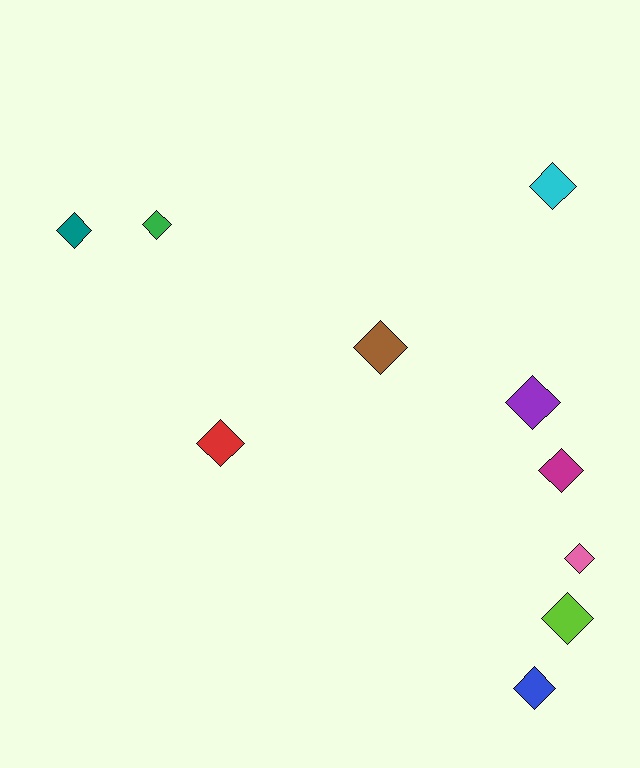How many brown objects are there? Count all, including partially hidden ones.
There is 1 brown object.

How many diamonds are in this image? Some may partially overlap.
There are 10 diamonds.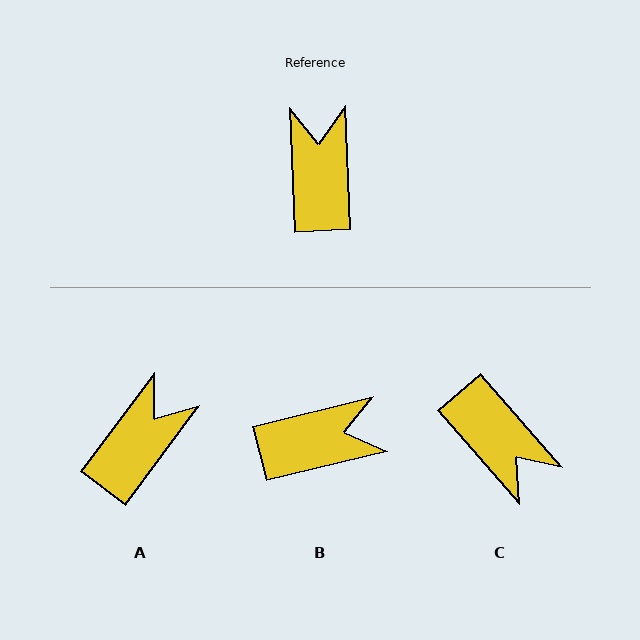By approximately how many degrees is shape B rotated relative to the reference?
Approximately 79 degrees clockwise.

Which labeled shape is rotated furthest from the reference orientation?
C, about 141 degrees away.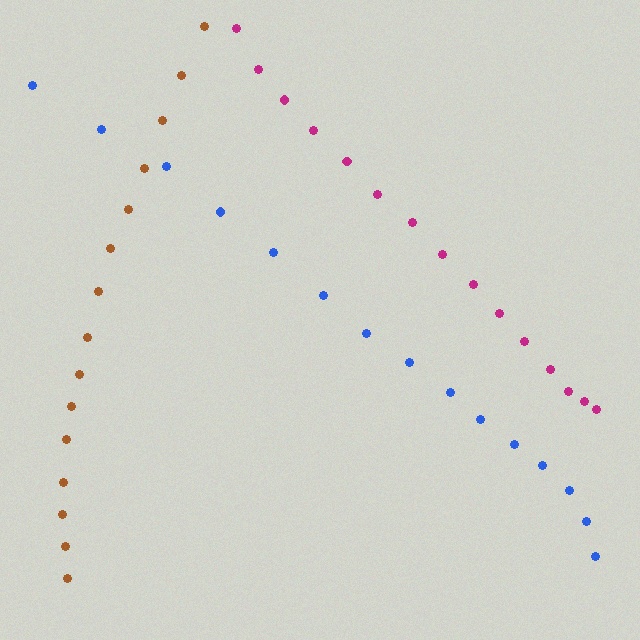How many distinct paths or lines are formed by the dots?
There are 3 distinct paths.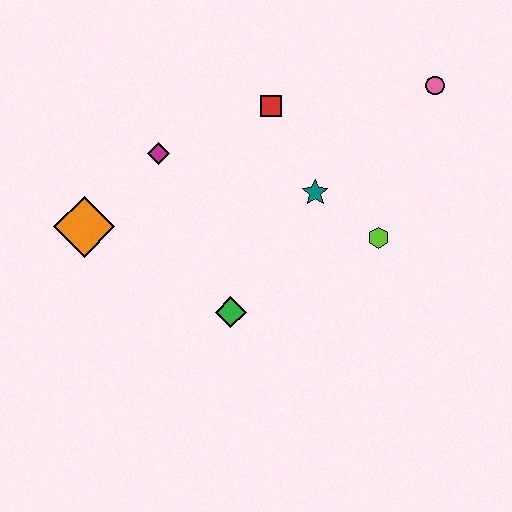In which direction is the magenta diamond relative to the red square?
The magenta diamond is to the left of the red square.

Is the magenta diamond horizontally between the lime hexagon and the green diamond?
No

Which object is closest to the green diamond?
The teal star is closest to the green diamond.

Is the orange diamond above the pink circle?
No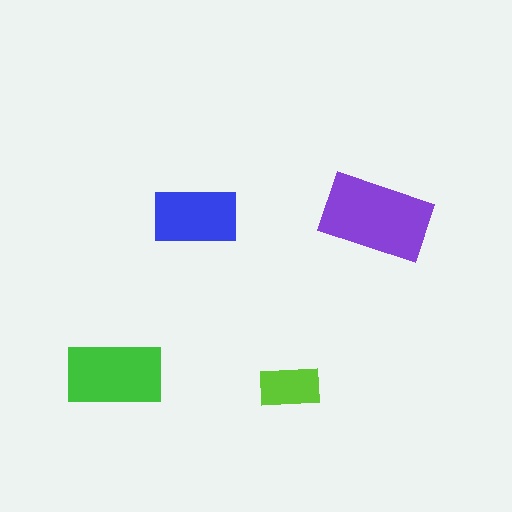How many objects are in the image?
There are 4 objects in the image.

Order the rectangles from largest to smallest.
the purple one, the green one, the blue one, the lime one.